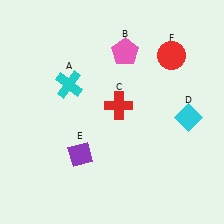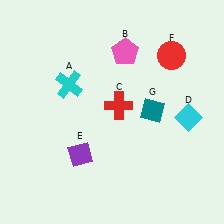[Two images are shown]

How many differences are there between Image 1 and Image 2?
There is 1 difference between the two images.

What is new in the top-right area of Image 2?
A teal diamond (G) was added in the top-right area of Image 2.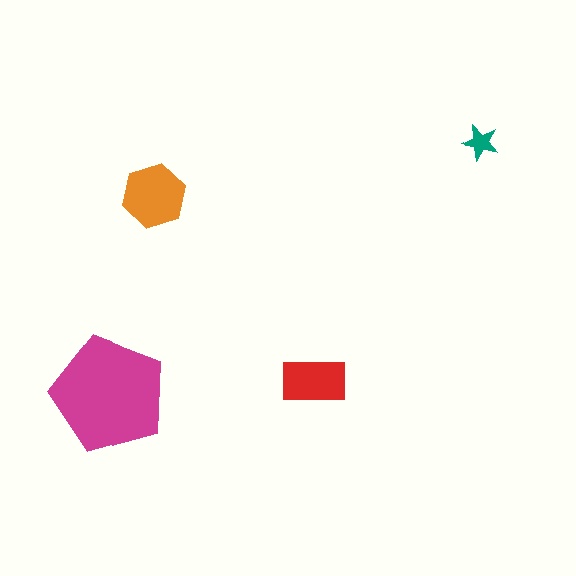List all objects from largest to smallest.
The magenta pentagon, the orange hexagon, the red rectangle, the teal star.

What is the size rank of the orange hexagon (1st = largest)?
2nd.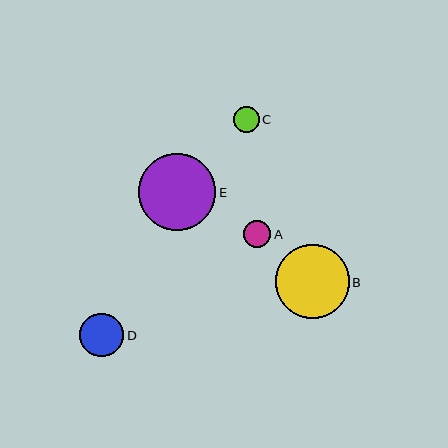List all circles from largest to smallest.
From largest to smallest: E, B, D, A, C.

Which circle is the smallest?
Circle C is the smallest with a size of approximately 26 pixels.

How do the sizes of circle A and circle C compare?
Circle A and circle C are approximately the same size.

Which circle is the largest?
Circle E is the largest with a size of approximately 77 pixels.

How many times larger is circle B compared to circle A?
Circle B is approximately 2.7 times the size of circle A.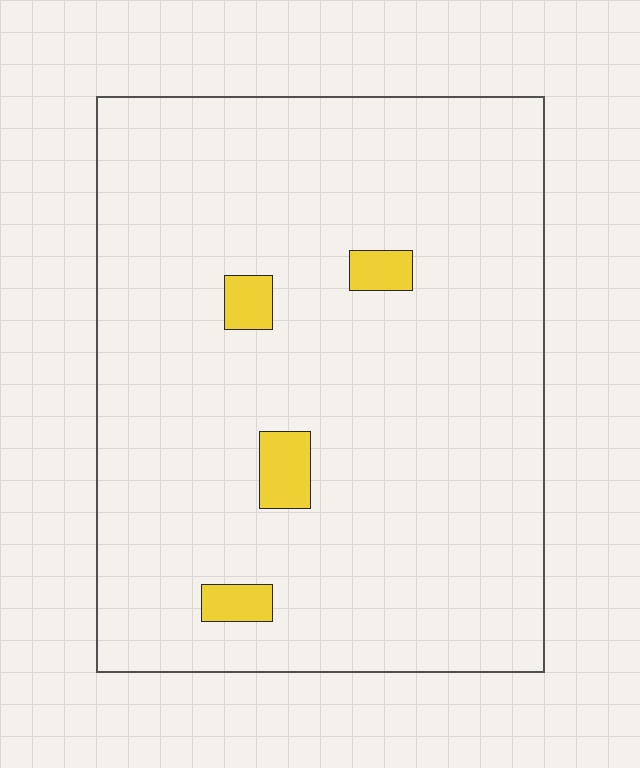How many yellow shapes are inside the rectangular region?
4.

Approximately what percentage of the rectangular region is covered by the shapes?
Approximately 5%.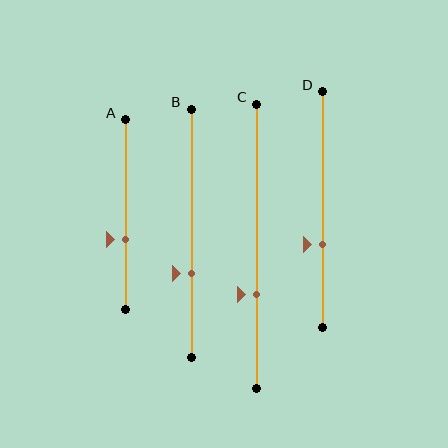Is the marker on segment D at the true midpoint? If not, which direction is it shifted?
No, the marker on segment D is shifted downward by about 15% of the segment length.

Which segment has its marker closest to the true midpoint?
Segment A has its marker closest to the true midpoint.